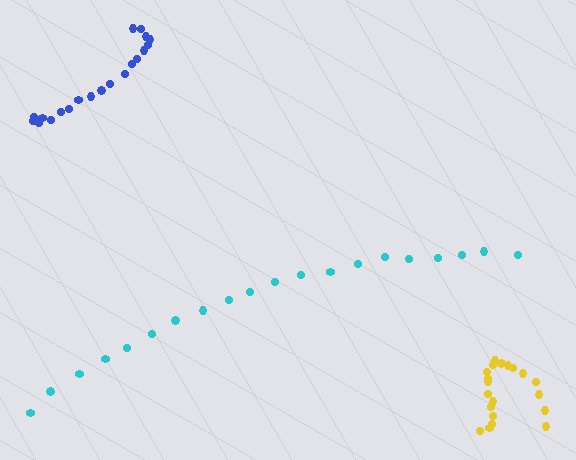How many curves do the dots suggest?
There are 3 distinct paths.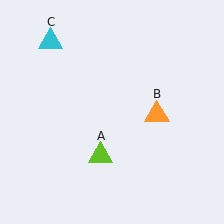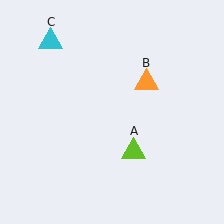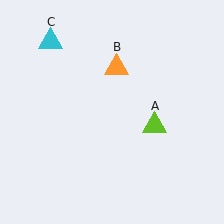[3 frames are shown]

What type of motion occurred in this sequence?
The lime triangle (object A), orange triangle (object B) rotated counterclockwise around the center of the scene.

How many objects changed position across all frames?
2 objects changed position: lime triangle (object A), orange triangle (object B).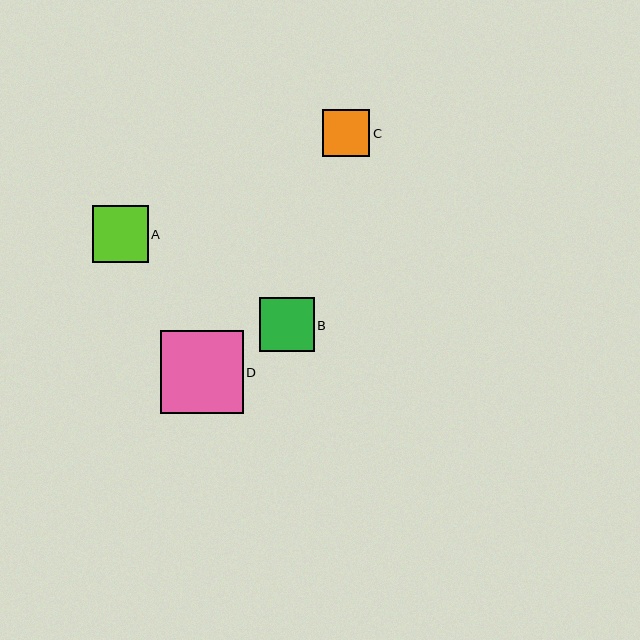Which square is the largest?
Square D is the largest with a size of approximately 83 pixels.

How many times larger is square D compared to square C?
Square D is approximately 1.8 times the size of square C.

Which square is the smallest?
Square C is the smallest with a size of approximately 47 pixels.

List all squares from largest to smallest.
From largest to smallest: D, A, B, C.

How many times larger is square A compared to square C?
Square A is approximately 1.2 times the size of square C.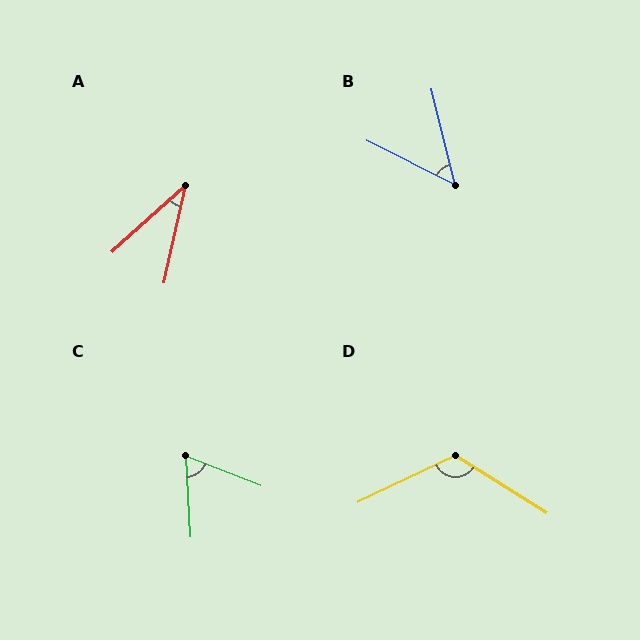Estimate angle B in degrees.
Approximately 49 degrees.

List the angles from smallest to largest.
A (35°), B (49°), C (66°), D (123°).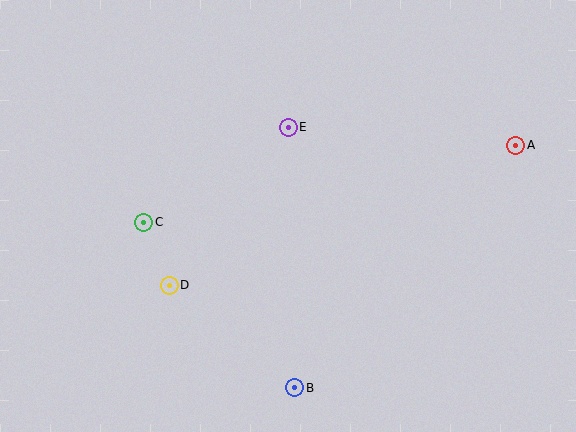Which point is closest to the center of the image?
Point E at (288, 127) is closest to the center.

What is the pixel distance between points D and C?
The distance between D and C is 68 pixels.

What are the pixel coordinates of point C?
Point C is at (144, 222).